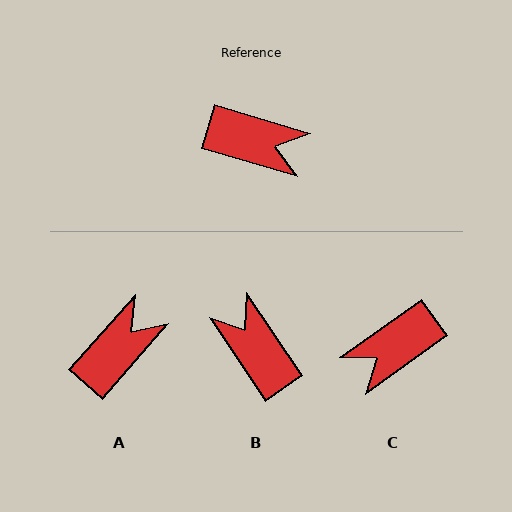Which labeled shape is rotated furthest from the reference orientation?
B, about 140 degrees away.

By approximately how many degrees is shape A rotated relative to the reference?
Approximately 65 degrees counter-clockwise.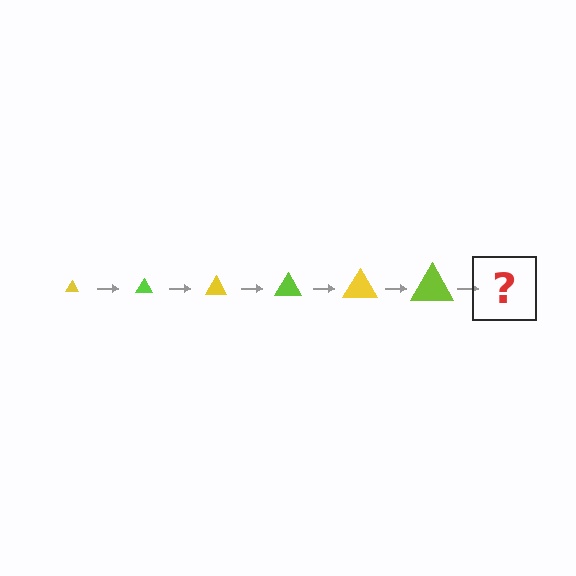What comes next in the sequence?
The next element should be a yellow triangle, larger than the previous one.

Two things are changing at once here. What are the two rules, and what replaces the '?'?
The two rules are that the triangle grows larger each step and the color cycles through yellow and lime. The '?' should be a yellow triangle, larger than the previous one.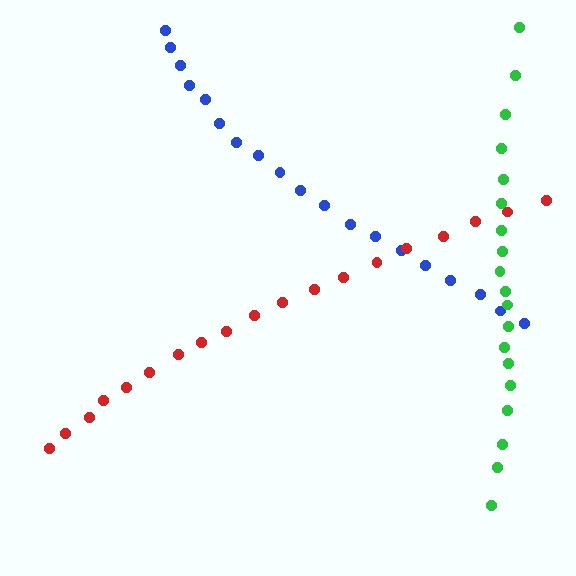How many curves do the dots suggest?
There are 3 distinct paths.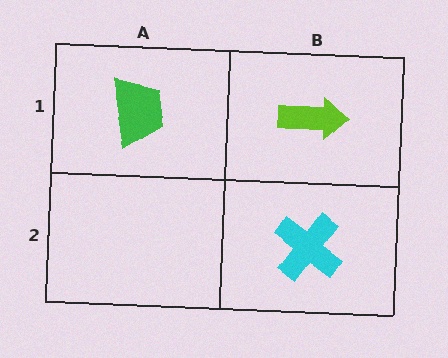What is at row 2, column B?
A cyan cross.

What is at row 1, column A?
A green trapezoid.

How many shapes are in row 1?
2 shapes.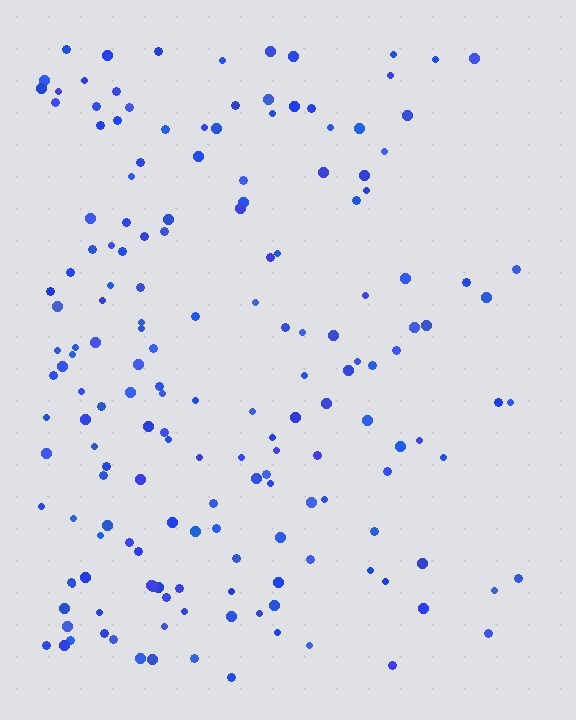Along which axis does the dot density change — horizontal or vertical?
Horizontal.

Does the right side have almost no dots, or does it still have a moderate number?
Still a moderate number, just noticeably fewer than the left.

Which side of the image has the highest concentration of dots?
The left.